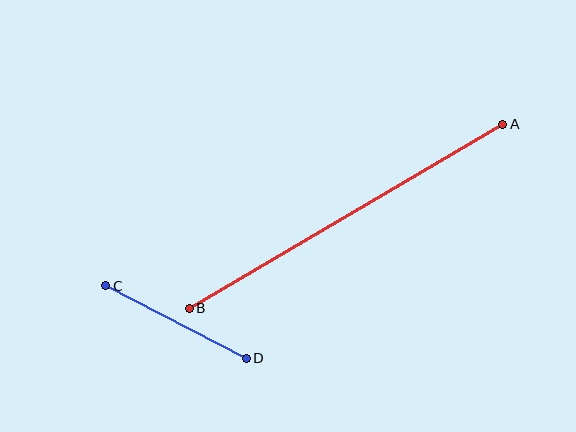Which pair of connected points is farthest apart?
Points A and B are farthest apart.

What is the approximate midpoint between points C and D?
The midpoint is at approximately (176, 322) pixels.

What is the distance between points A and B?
The distance is approximately 364 pixels.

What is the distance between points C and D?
The distance is approximately 158 pixels.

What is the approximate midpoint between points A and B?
The midpoint is at approximately (346, 216) pixels.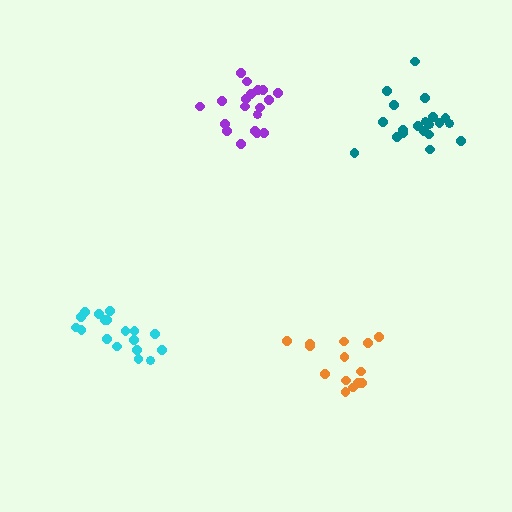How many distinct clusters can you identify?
There are 4 distinct clusters.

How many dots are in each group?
Group 1: 14 dots, Group 2: 20 dots, Group 3: 19 dots, Group 4: 20 dots (73 total).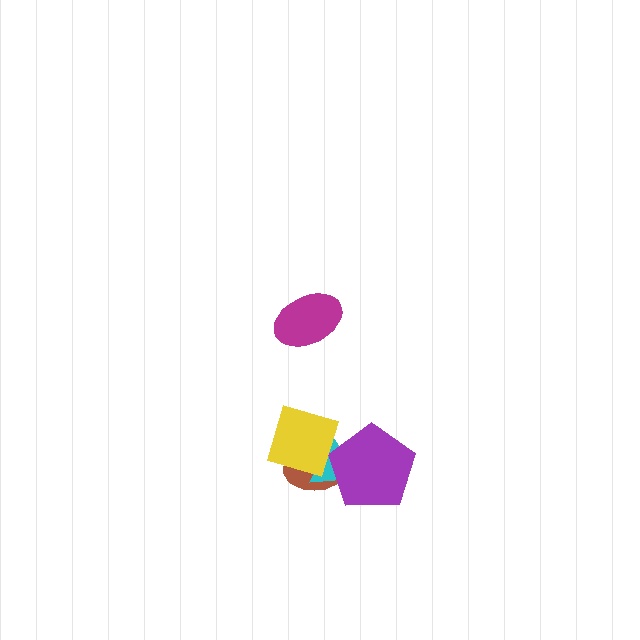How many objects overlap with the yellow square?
2 objects overlap with the yellow square.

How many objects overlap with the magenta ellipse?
0 objects overlap with the magenta ellipse.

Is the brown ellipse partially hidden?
Yes, it is partially covered by another shape.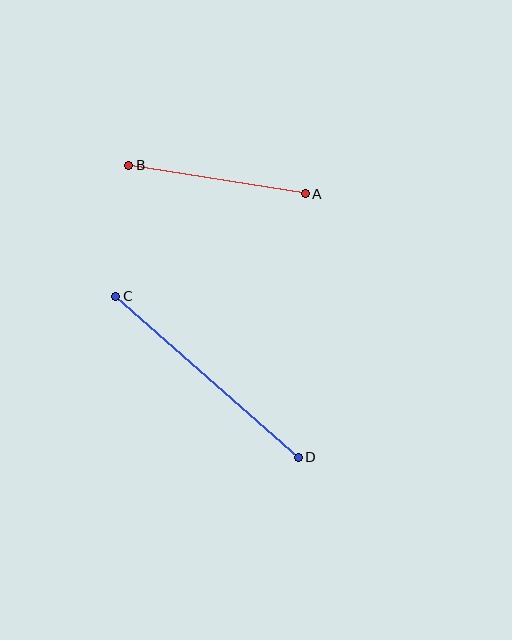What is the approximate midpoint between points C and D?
The midpoint is at approximately (207, 377) pixels.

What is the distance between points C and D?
The distance is approximately 244 pixels.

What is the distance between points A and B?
The distance is approximately 179 pixels.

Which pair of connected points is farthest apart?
Points C and D are farthest apart.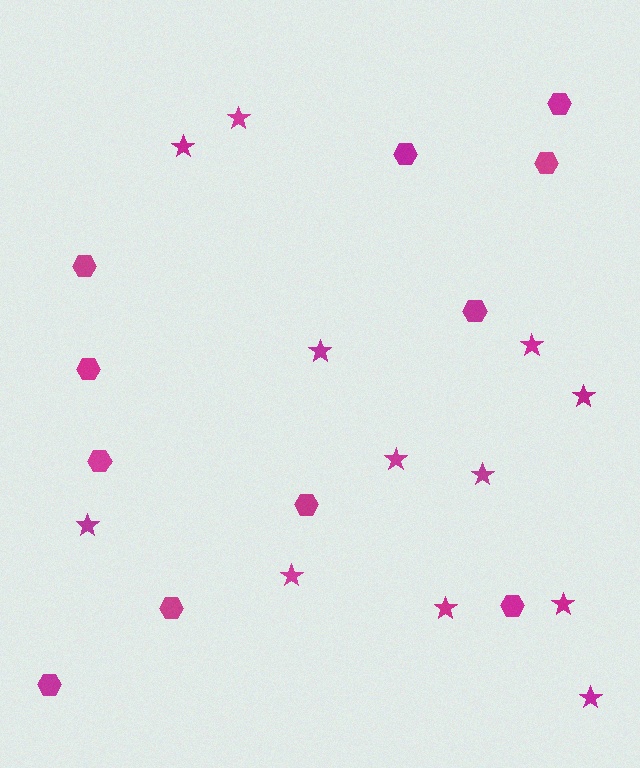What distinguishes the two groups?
There are 2 groups: one group of hexagons (11) and one group of stars (12).